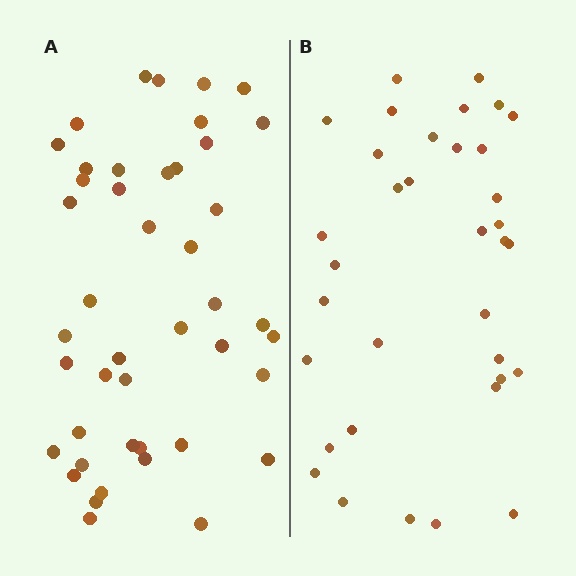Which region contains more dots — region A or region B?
Region A (the left region) has more dots.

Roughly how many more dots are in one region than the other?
Region A has roughly 8 or so more dots than region B.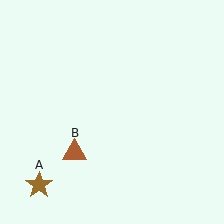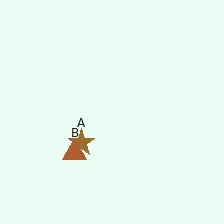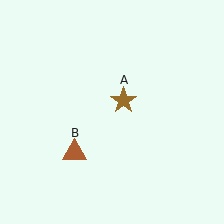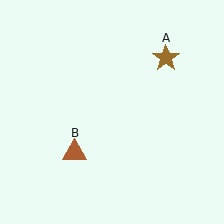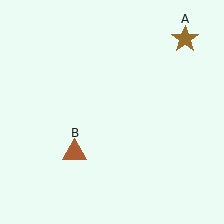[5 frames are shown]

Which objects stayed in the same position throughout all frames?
Brown triangle (object B) remained stationary.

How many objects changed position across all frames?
1 object changed position: brown star (object A).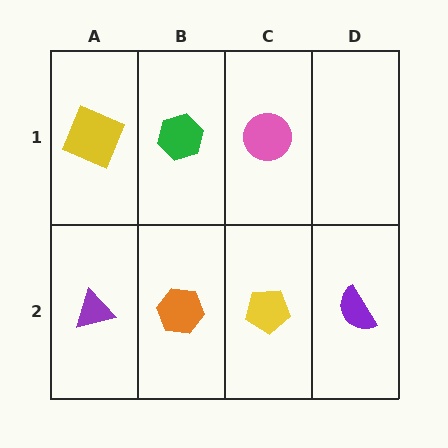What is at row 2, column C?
A yellow pentagon.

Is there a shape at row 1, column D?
No, that cell is empty.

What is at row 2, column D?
A purple semicircle.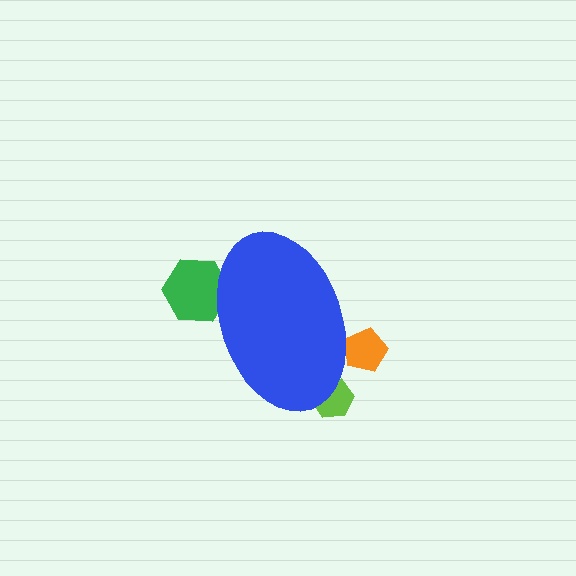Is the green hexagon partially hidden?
Yes, the green hexagon is partially hidden behind the blue ellipse.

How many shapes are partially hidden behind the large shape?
3 shapes are partially hidden.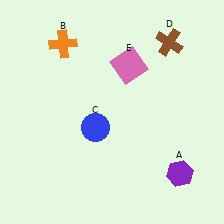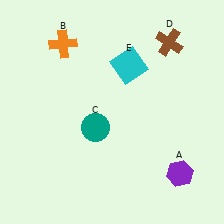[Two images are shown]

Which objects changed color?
C changed from blue to teal. E changed from pink to cyan.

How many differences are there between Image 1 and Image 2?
There are 2 differences between the two images.